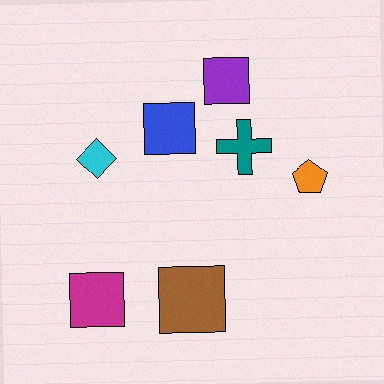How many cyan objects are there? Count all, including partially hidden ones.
There is 1 cyan object.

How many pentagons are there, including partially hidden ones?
There is 1 pentagon.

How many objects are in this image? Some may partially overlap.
There are 7 objects.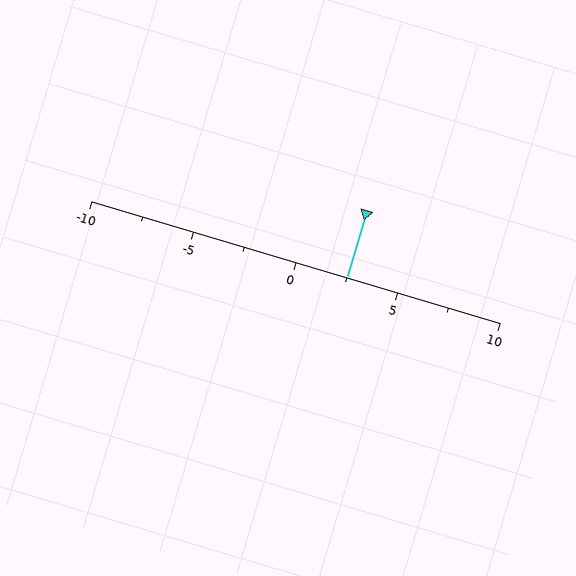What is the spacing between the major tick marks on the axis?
The major ticks are spaced 5 apart.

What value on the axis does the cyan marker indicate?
The marker indicates approximately 2.5.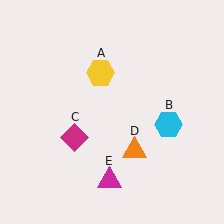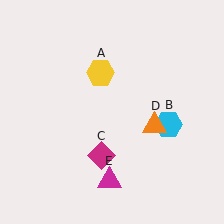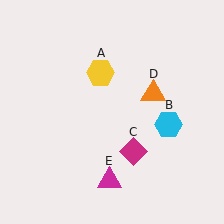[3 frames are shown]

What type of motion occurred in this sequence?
The magenta diamond (object C), orange triangle (object D) rotated counterclockwise around the center of the scene.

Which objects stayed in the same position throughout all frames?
Yellow hexagon (object A) and cyan hexagon (object B) and magenta triangle (object E) remained stationary.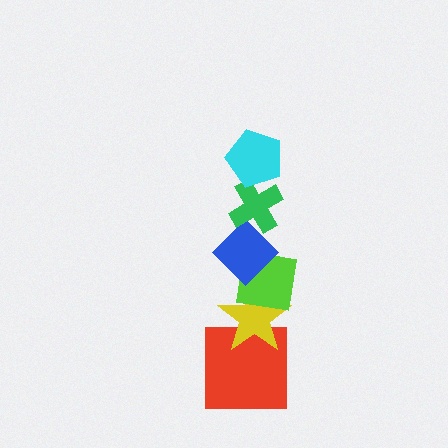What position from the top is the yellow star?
The yellow star is 5th from the top.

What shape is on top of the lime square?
The blue diamond is on top of the lime square.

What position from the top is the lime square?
The lime square is 4th from the top.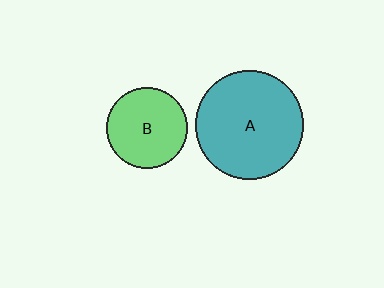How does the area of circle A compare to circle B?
Approximately 1.8 times.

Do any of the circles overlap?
No, none of the circles overlap.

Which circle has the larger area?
Circle A (teal).